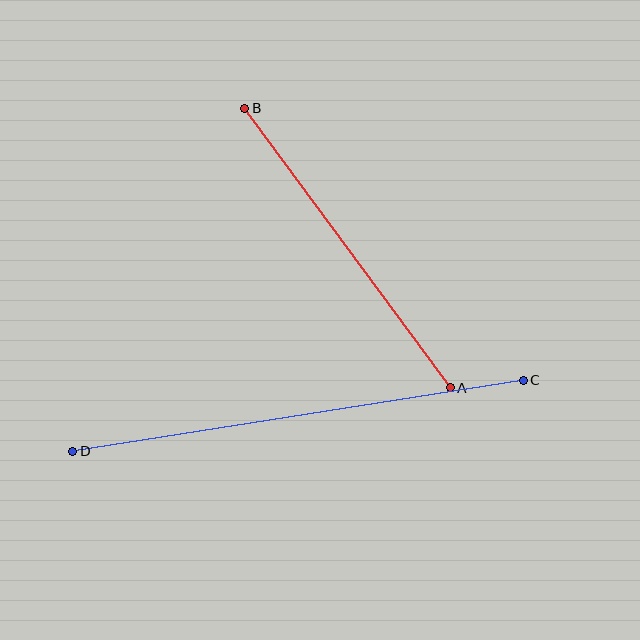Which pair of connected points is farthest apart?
Points C and D are farthest apart.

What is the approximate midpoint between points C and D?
The midpoint is at approximately (298, 416) pixels.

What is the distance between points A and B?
The distance is approximately 347 pixels.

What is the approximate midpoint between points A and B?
The midpoint is at approximately (348, 248) pixels.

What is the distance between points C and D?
The distance is approximately 456 pixels.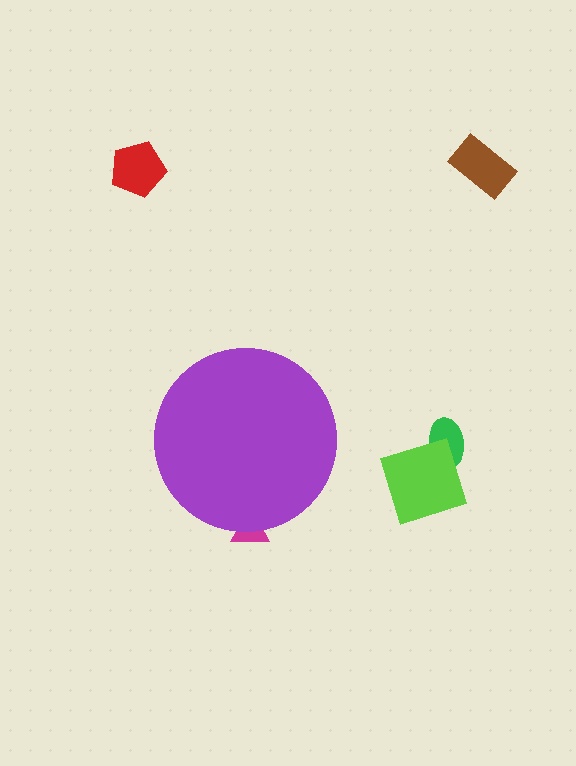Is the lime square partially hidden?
No, the lime square is fully visible.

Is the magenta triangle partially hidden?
Yes, the magenta triangle is partially hidden behind the purple circle.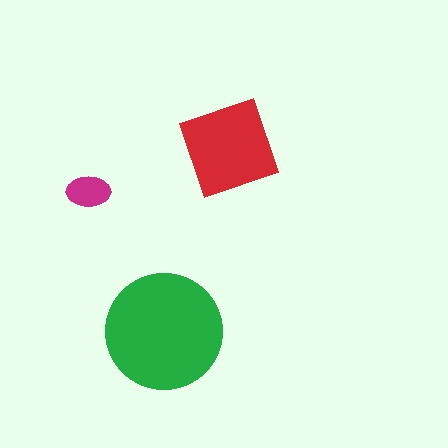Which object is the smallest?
The magenta ellipse.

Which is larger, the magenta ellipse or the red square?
The red square.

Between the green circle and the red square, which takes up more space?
The green circle.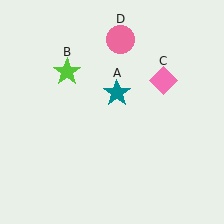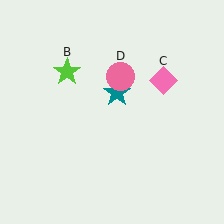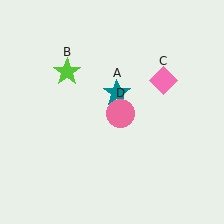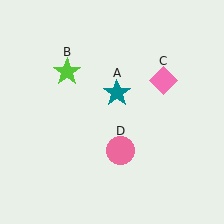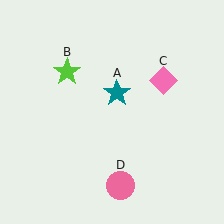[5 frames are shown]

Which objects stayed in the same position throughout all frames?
Teal star (object A) and lime star (object B) and pink diamond (object C) remained stationary.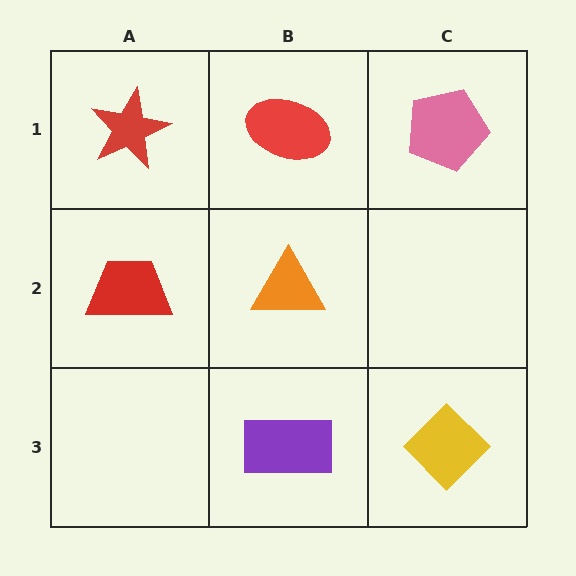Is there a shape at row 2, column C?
No, that cell is empty.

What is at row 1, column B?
A red ellipse.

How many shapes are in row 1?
3 shapes.